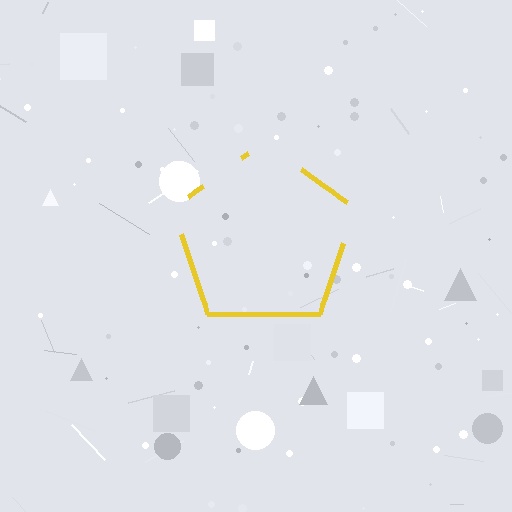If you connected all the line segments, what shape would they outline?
They would outline a pentagon.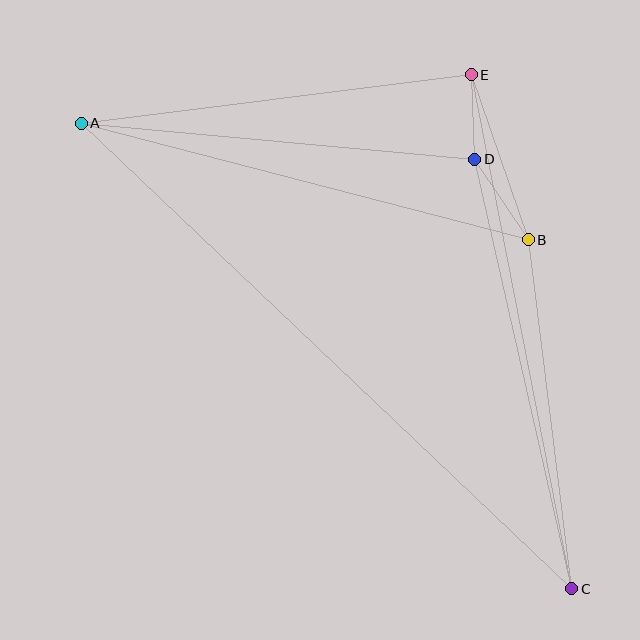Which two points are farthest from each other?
Points A and C are farthest from each other.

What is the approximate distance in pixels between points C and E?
The distance between C and E is approximately 524 pixels.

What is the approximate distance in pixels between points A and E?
The distance between A and E is approximately 393 pixels.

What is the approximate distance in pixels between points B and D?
The distance between B and D is approximately 97 pixels.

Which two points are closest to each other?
Points D and E are closest to each other.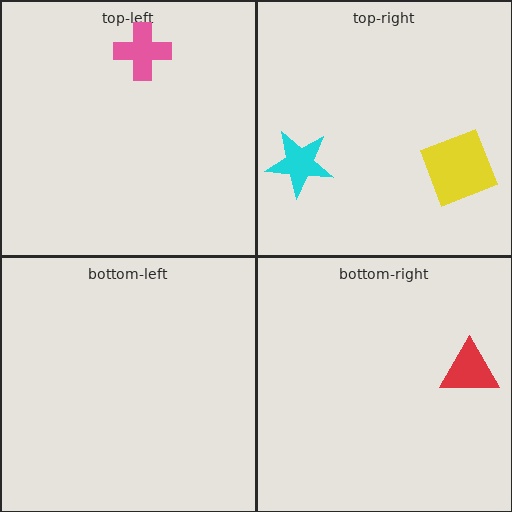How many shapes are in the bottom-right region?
1.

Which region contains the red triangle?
The bottom-right region.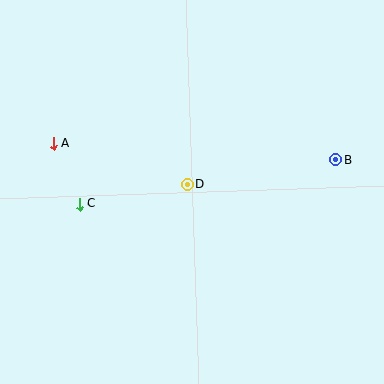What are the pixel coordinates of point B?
Point B is at (336, 160).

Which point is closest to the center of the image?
Point D at (187, 184) is closest to the center.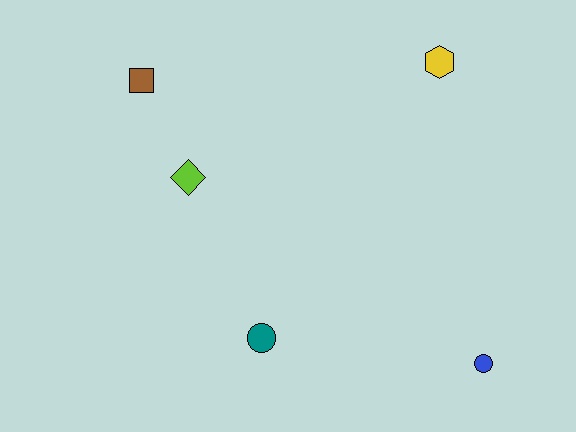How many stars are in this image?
There are no stars.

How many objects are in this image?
There are 5 objects.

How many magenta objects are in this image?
There are no magenta objects.